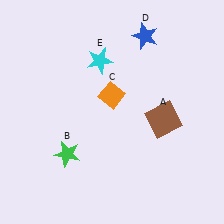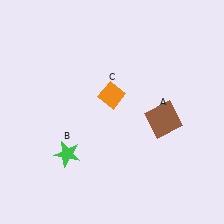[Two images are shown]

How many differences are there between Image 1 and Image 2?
There are 2 differences between the two images.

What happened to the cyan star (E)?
The cyan star (E) was removed in Image 2. It was in the top-left area of Image 1.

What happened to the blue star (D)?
The blue star (D) was removed in Image 2. It was in the top-right area of Image 1.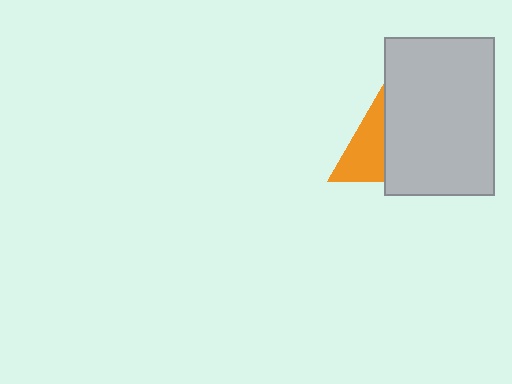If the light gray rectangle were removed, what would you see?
You would see the complete orange triangle.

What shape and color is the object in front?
The object in front is a light gray rectangle.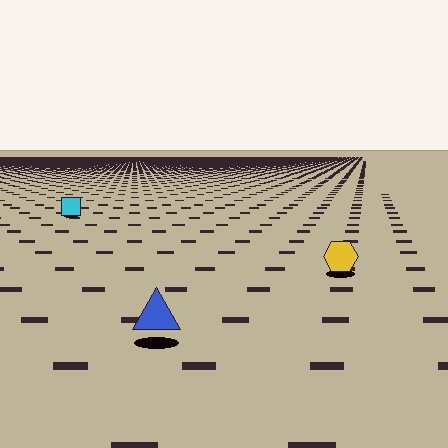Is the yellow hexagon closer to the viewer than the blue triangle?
No. The blue triangle is closer — you can tell from the texture gradient: the ground texture is coarser near it.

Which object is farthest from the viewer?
The cyan square is farthest from the viewer. It appears smaller and the ground texture around it is denser.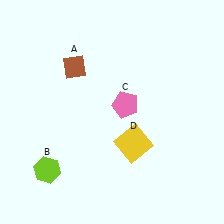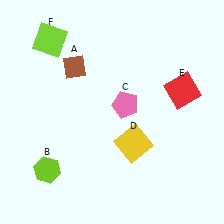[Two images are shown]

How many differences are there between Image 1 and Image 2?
There are 2 differences between the two images.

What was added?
A red square (E), a lime square (F) were added in Image 2.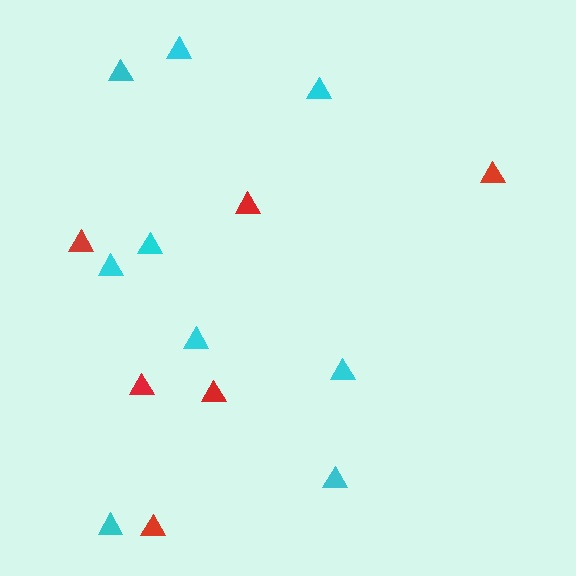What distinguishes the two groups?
There are 2 groups: one group of red triangles (6) and one group of cyan triangles (9).